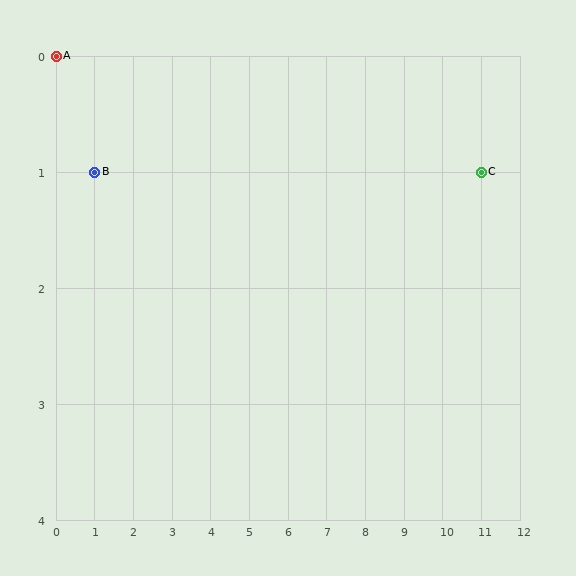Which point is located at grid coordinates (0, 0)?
Point A is at (0, 0).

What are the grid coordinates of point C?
Point C is at grid coordinates (11, 1).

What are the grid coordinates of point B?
Point B is at grid coordinates (1, 1).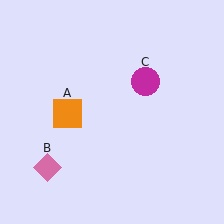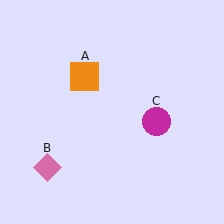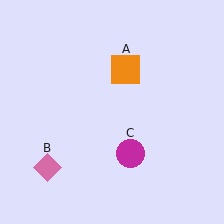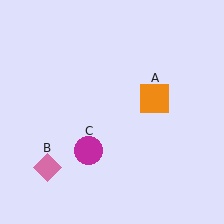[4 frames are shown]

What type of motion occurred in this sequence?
The orange square (object A), magenta circle (object C) rotated clockwise around the center of the scene.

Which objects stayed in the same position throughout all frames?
Pink diamond (object B) remained stationary.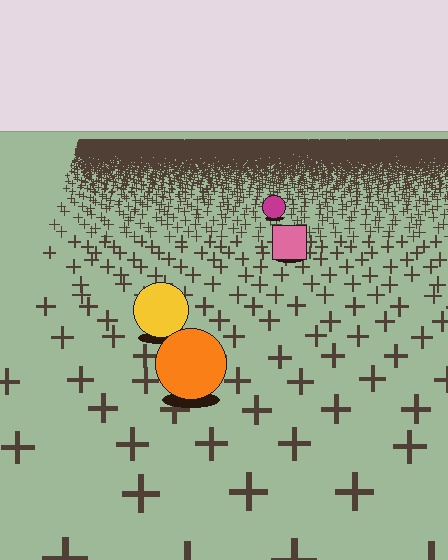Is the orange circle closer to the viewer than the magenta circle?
Yes. The orange circle is closer — you can tell from the texture gradient: the ground texture is coarser near it.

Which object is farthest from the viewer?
The magenta circle is farthest from the viewer. It appears smaller and the ground texture around it is denser.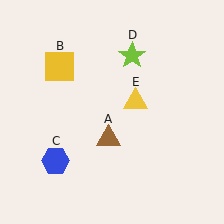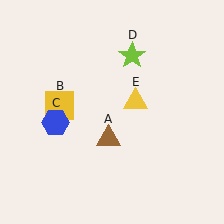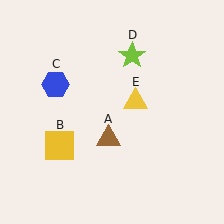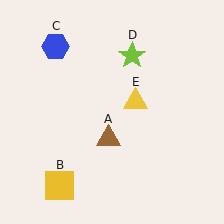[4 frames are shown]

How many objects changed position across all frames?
2 objects changed position: yellow square (object B), blue hexagon (object C).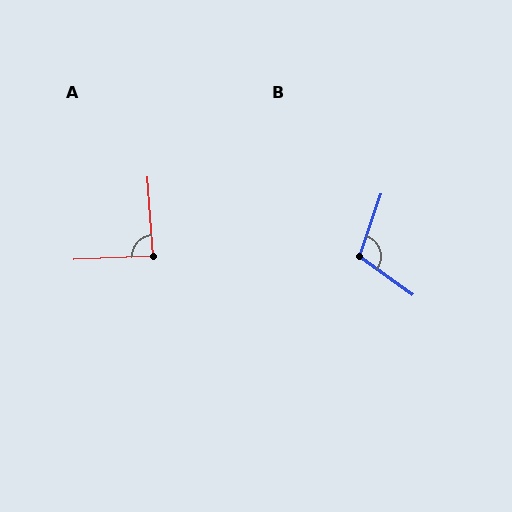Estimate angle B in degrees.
Approximately 107 degrees.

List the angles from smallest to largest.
A (89°), B (107°).